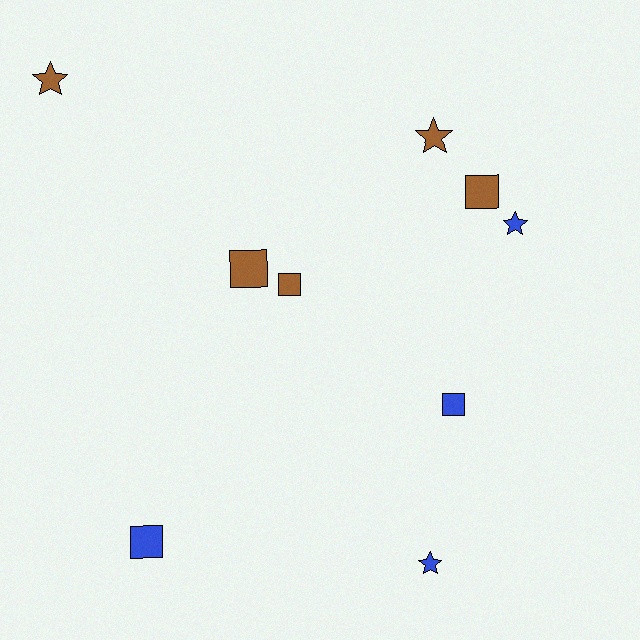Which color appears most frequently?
Brown, with 5 objects.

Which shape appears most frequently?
Square, with 5 objects.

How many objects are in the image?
There are 9 objects.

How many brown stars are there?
There are 2 brown stars.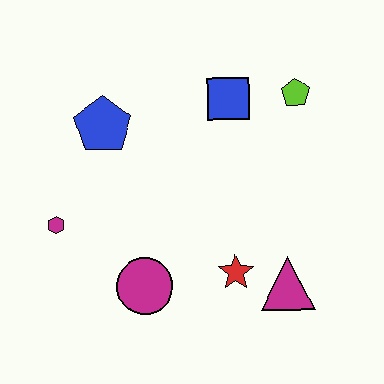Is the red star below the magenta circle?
No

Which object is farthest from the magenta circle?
The lime pentagon is farthest from the magenta circle.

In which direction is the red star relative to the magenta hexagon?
The red star is to the right of the magenta hexagon.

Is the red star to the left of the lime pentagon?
Yes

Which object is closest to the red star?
The magenta triangle is closest to the red star.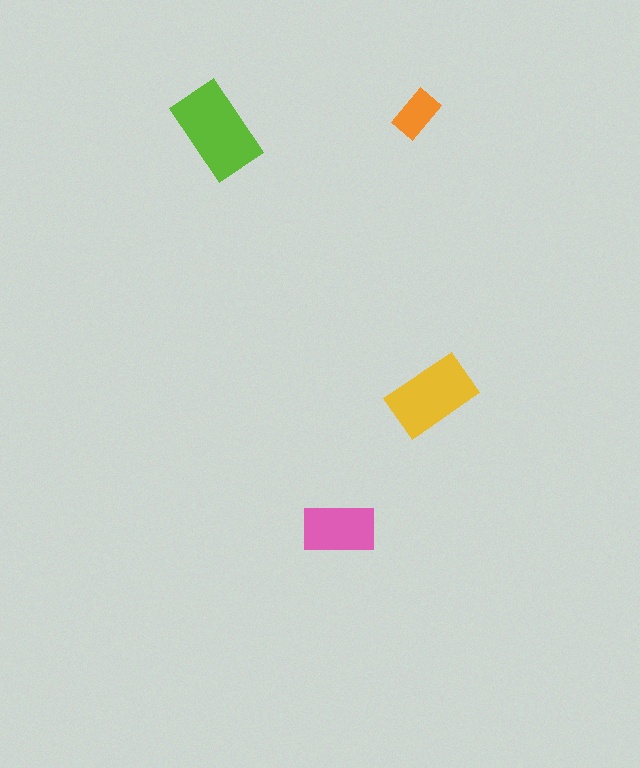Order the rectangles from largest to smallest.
the lime one, the yellow one, the pink one, the orange one.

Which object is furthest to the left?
The lime rectangle is leftmost.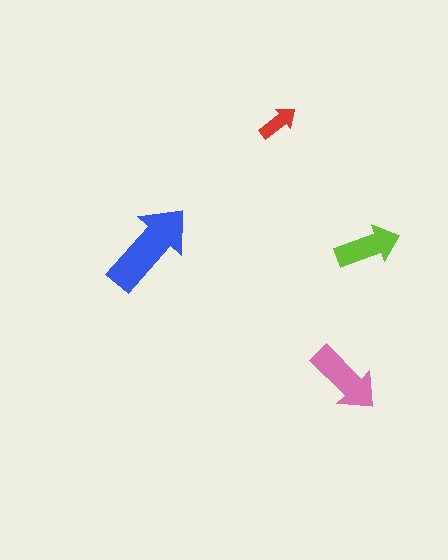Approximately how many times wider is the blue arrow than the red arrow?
About 2.5 times wider.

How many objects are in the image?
There are 4 objects in the image.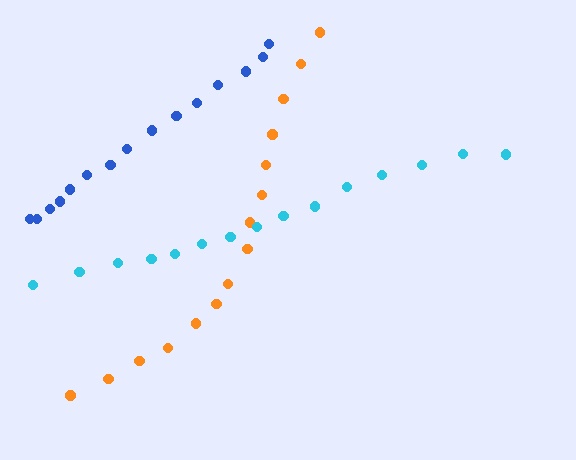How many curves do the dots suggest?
There are 3 distinct paths.